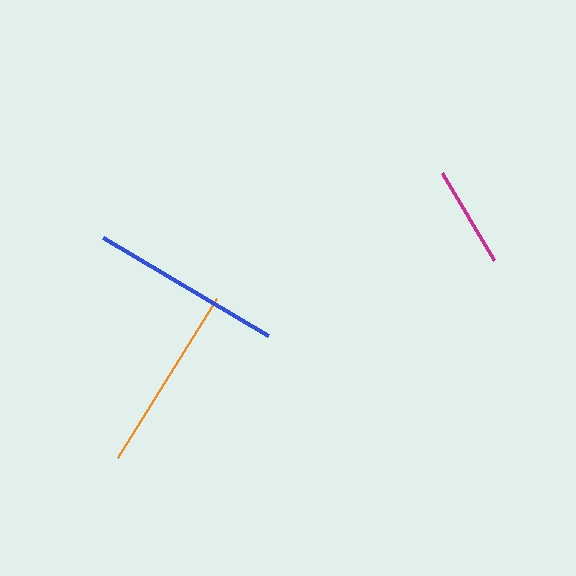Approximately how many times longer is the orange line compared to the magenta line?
The orange line is approximately 1.8 times the length of the magenta line.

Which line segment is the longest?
The blue line is the longest at approximately 192 pixels.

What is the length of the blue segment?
The blue segment is approximately 192 pixels long.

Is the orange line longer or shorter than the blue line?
The blue line is longer than the orange line.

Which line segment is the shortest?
The magenta line is the shortest at approximately 101 pixels.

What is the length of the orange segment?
The orange segment is approximately 187 pixels long.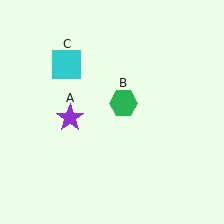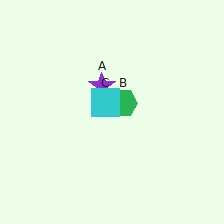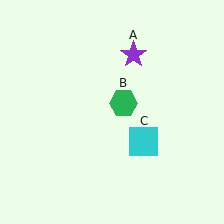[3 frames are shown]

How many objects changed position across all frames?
2 objects changed position: purple star (object A), cyan square (object C).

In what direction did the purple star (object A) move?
The purple star (object A) moved up and to the right.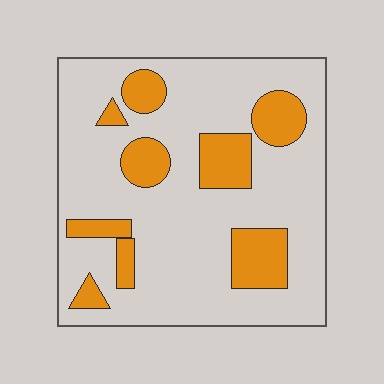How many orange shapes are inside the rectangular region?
9.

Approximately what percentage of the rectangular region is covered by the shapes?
Approximately 20%.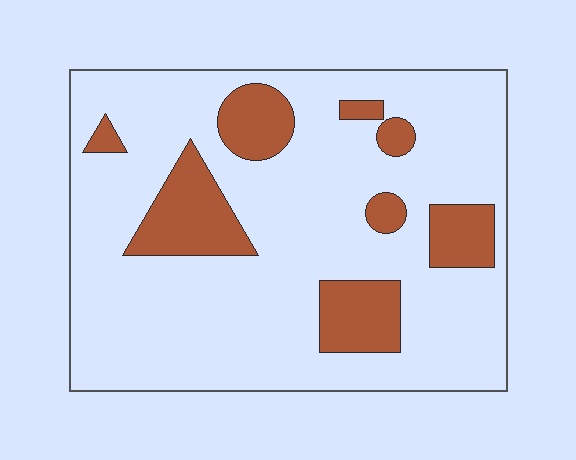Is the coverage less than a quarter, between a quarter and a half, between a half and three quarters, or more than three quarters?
Less than a quarter.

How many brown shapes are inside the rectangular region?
8.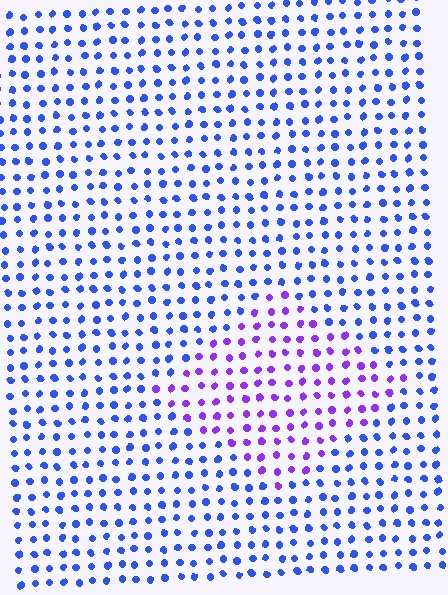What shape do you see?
I see a diamond.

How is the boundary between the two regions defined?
The boundary is defined purely by a slight shift in hue (about 44 degrees). Spacing, size, and orientation are identical on both sides.